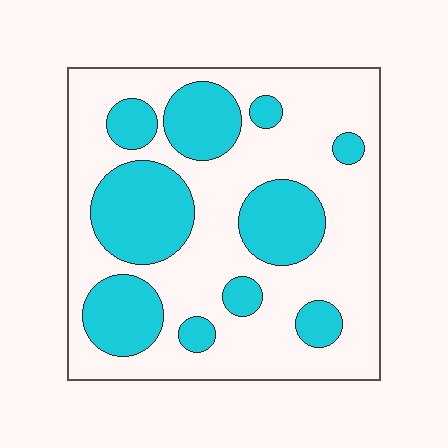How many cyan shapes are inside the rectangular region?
10.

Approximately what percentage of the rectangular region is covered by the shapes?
Approximately 35%.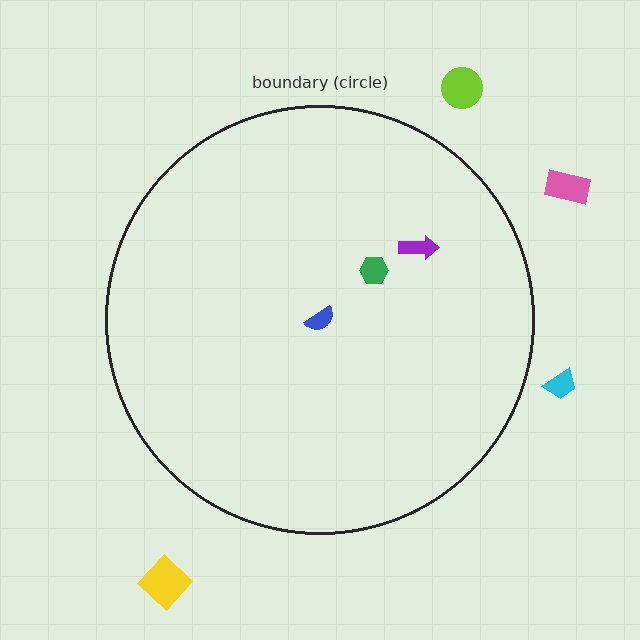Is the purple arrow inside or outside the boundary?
Inside.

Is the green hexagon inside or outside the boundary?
Inside.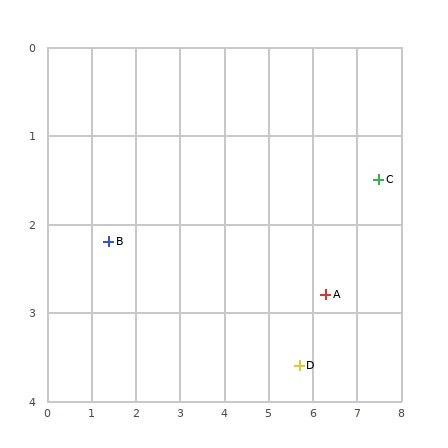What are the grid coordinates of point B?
Point B is at approximately (1.4, 2.2).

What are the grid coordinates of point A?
Point A is at approximately (6.3, 2.8).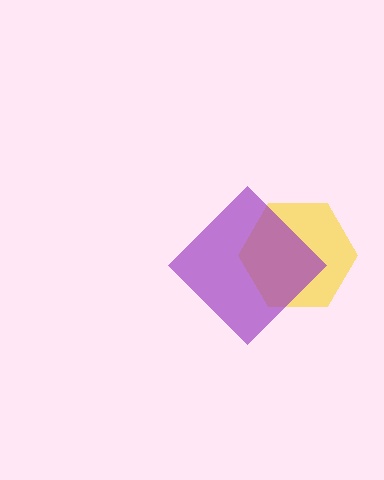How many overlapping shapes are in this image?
There are 2 overlapping shapes in the image.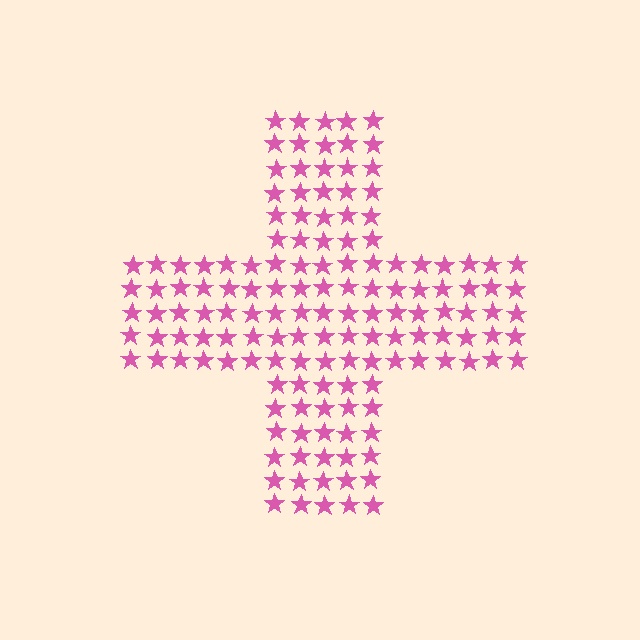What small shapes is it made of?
It is made of small stars.